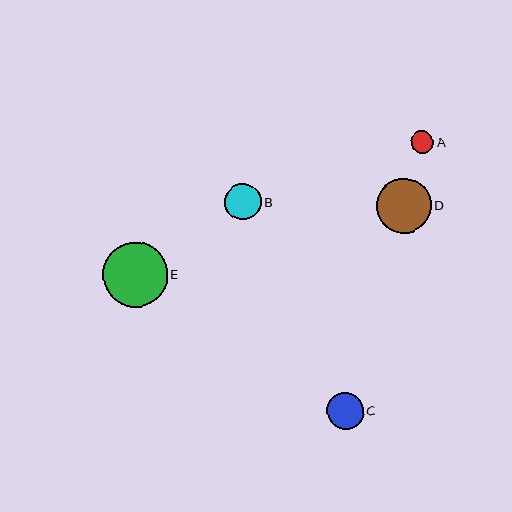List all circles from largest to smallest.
From largest to smallest: E, D, C, B, A.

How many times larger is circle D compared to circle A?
Circle D is approximately 2.5 times the size of circle A.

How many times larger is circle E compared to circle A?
Circle E is approximately 2.9 times the size of circle A.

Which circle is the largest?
Circle E is the largest with a size of approximately 65 pixels.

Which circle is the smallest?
Circle A is the smallest with a size of approximately 22 pixels.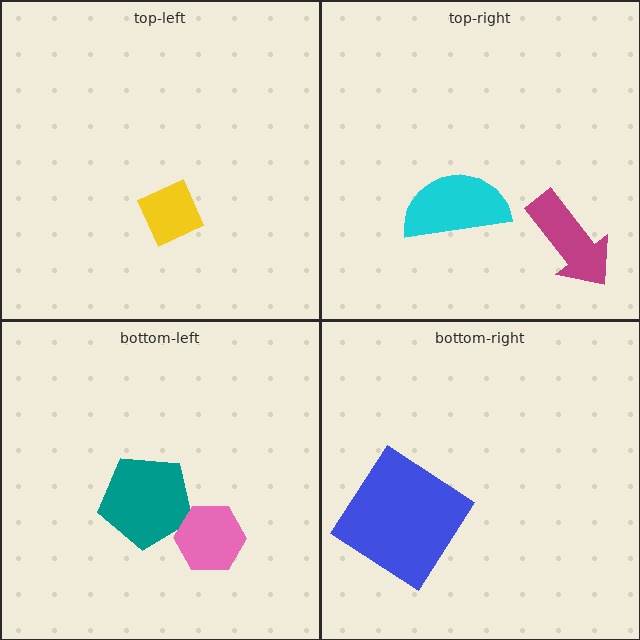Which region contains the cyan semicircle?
The top-right region.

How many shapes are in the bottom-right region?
1.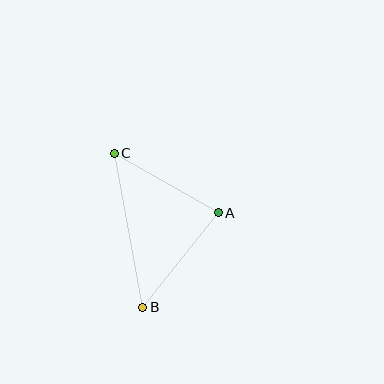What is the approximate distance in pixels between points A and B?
The distance between A and B is approximately 121 pixels.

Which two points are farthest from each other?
Points B and C are farthest from each other.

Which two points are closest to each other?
Points A and C are closest to each other.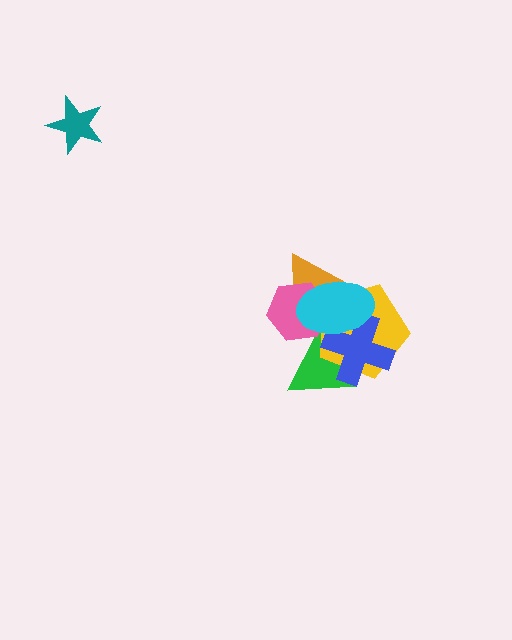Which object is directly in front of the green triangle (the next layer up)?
The yellow pentagon is directly in front of the green triangle.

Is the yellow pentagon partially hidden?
Yes, it is partially covered by another shape.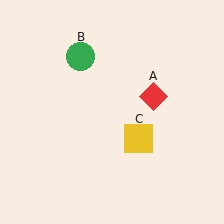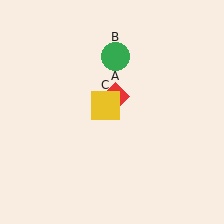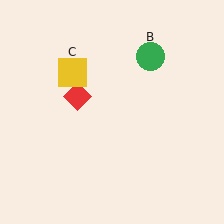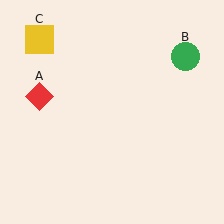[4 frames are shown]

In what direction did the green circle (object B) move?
The green circle (object B) moved right.